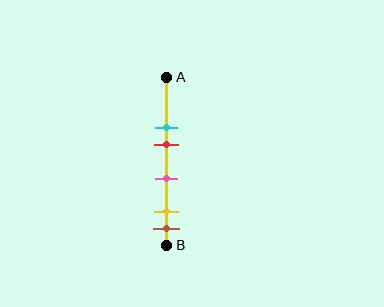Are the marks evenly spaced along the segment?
No, the marks are not evenly spaced.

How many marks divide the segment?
There are 5 marks dividing the segment.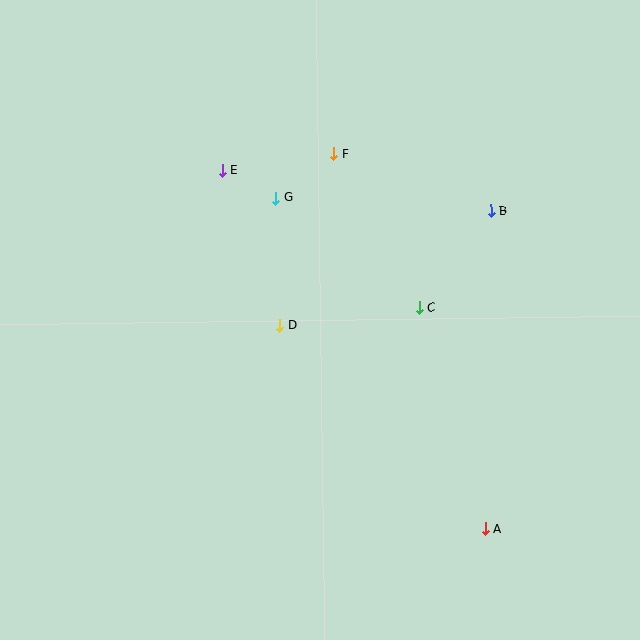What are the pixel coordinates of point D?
Point D is at (280, 325).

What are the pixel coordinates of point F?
Point F is at (333, 154).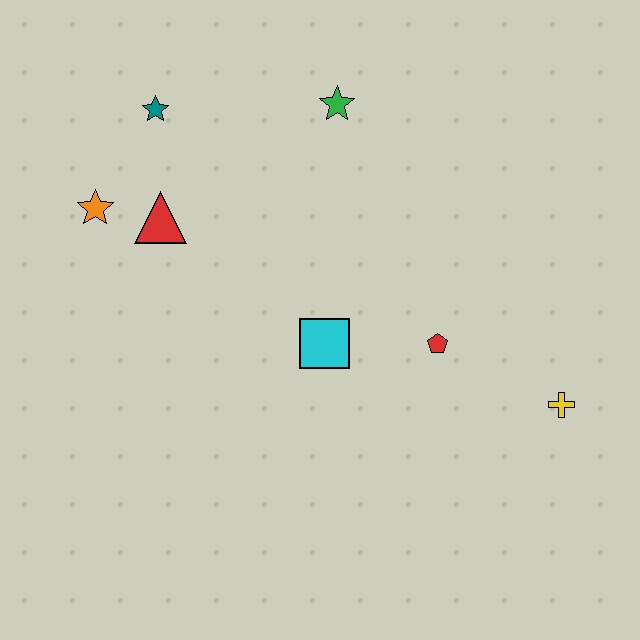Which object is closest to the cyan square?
The red pentagon is closest to the cyan square.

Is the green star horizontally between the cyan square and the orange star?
No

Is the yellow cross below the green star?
Yes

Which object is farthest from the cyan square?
The teal star is farthest from the cyan square.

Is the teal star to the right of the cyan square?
No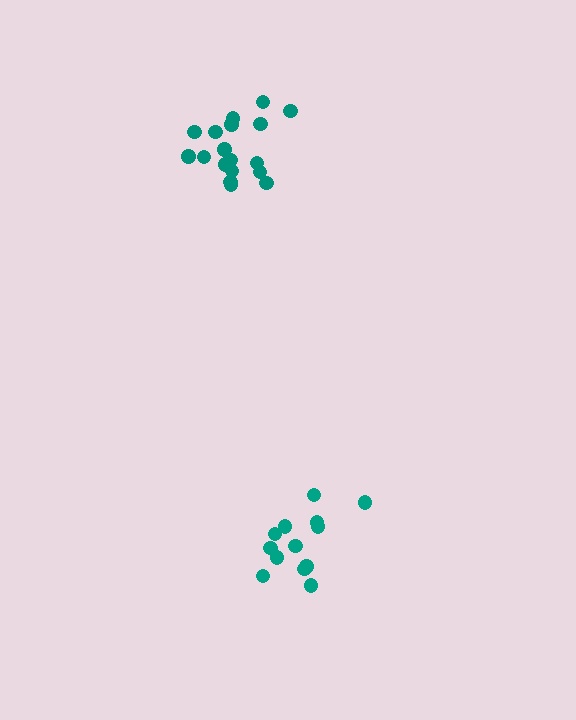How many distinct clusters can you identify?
There are 2 distinct clusters.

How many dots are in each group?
Group 1: 18 dots, Group 2: 14 dots (32 total).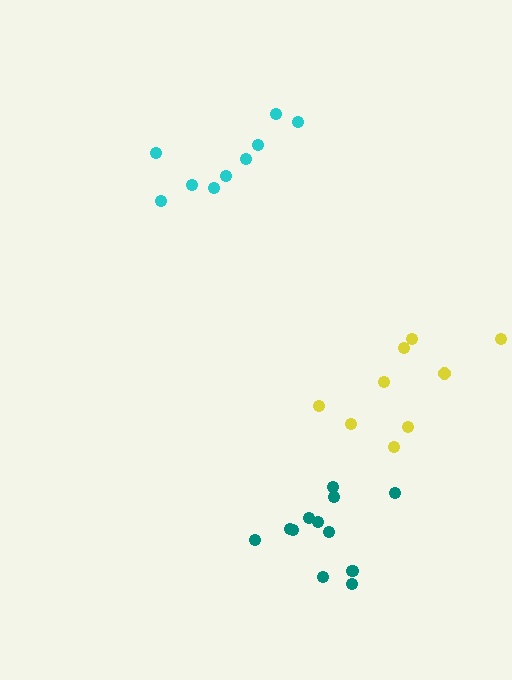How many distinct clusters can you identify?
There are 3 distinct clusters.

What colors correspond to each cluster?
The clusters are colored: teal, cyan, yellow.